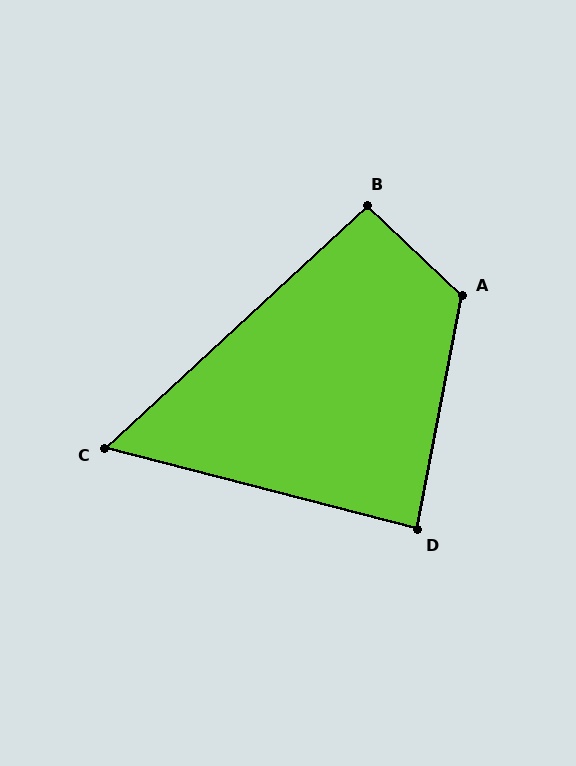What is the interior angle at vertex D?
Approximately 87 degrees (approximately right).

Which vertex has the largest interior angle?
A, at approximately 123 degrees.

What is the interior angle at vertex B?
Approximately 93 degrees (approximately right).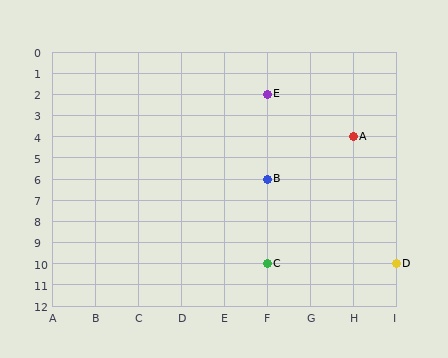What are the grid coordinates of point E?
Point E is at grid coordinates (F, 2).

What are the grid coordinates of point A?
Point A is at grid coordinates (H, 4).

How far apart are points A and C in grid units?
Points A and C are 2 columns and 6 rows apart (about 6.3 grid units diagonally).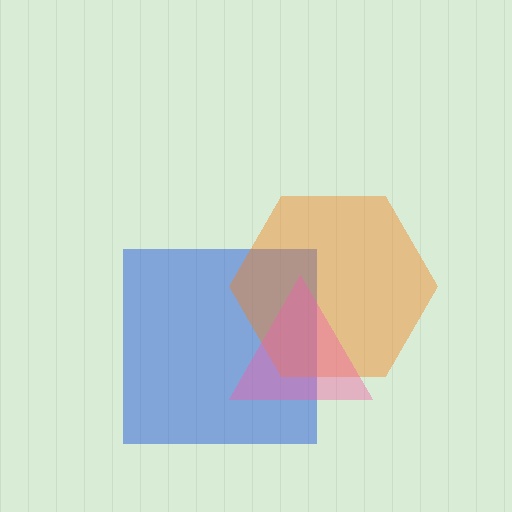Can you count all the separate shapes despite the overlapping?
Yes, there are 3 separate shapes.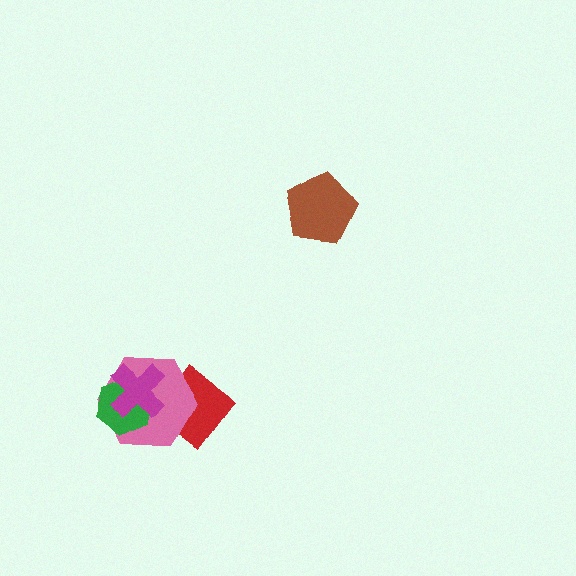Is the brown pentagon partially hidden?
No, no other shape covers it.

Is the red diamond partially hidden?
Yes, it is partially covered by another shape.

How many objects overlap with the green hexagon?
2 objects overlap with the green hexagon.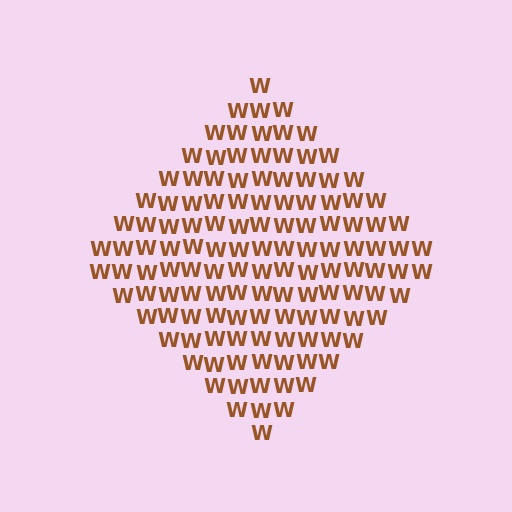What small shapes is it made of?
It is made of small letter W's.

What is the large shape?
The large shape is a diamond.